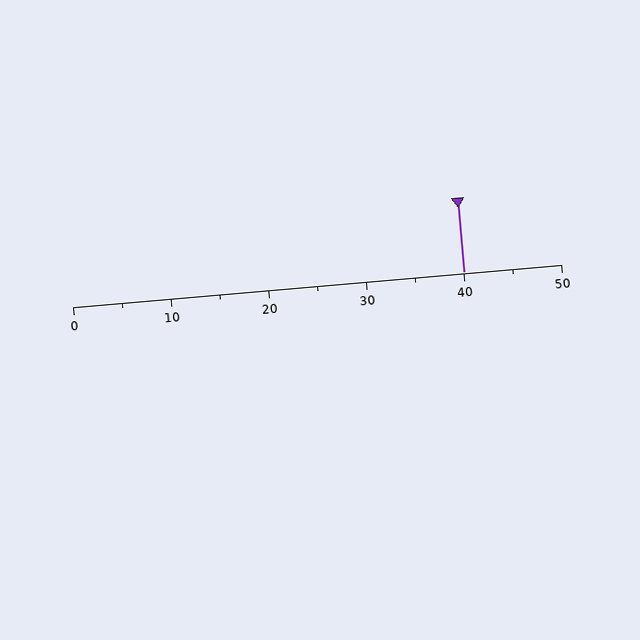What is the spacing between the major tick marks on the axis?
The major ticks are spaced 10 apart.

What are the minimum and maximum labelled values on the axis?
The axis runs from 0 to 50.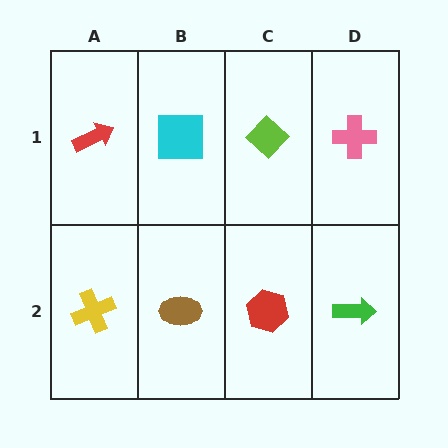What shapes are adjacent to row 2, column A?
A red arrow (row 1, column A), a brown ellipse (row 2, column B).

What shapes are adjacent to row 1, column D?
A green arrow (row 2, column D), a lime diamond (row 1, column C).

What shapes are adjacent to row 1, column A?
A yellow cross (row 2, column A), a cyan square (row 1, column B).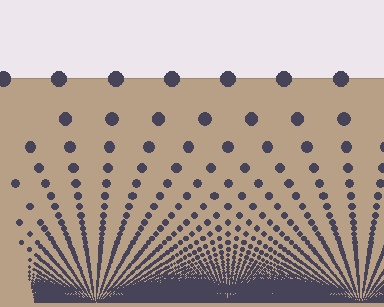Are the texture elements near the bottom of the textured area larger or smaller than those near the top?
Smaller. The gradient is inverted — elements near the bottom are smaller and denser.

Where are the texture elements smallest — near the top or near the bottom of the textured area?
Near the bottom.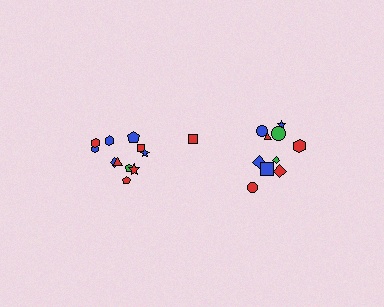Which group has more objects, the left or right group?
The left group.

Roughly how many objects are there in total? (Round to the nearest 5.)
Roughly 20 objects in total.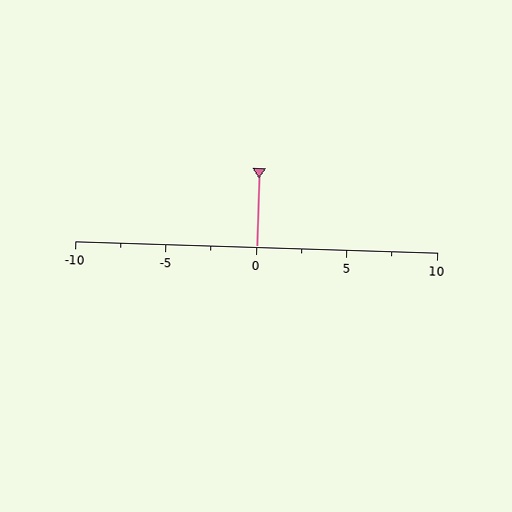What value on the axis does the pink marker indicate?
The marker indicates approximately 0.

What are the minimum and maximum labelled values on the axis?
The axis runs from -10 to 10.